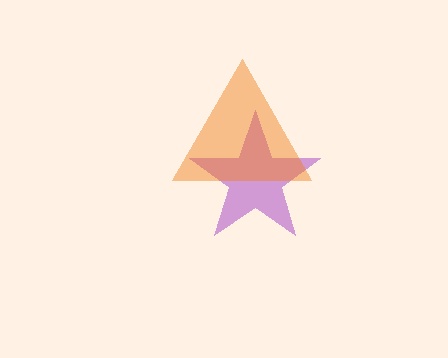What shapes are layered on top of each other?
The layered shapes are: a purple star, an orange triangle.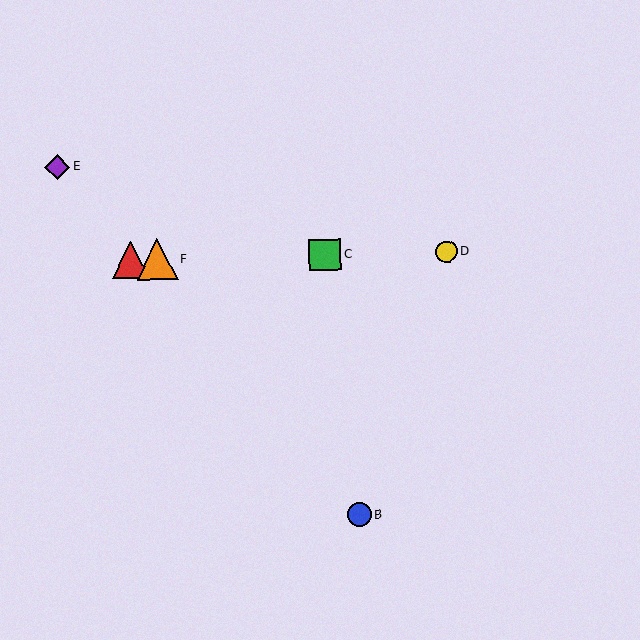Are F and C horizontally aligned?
Yes, both are at y≈259.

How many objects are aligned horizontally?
4 objects (A, C, D, F) are aligned horizontally.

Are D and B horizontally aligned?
No, D is at y≈252 and B is at y≈515.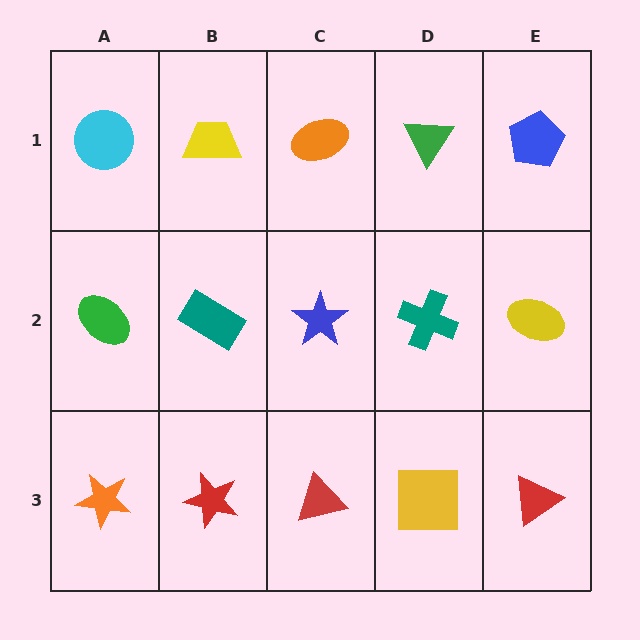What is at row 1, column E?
A blue pentagon.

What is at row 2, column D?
A teal cross.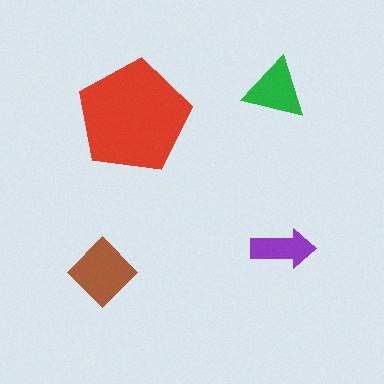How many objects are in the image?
There are 4 objects in the image.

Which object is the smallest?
The purple arrow.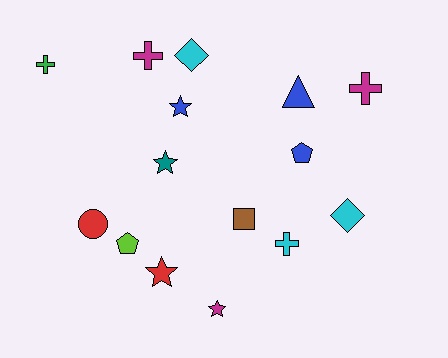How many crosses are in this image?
There are 4 crosses.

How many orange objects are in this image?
There are no orange objects.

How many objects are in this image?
There are 15 objects.